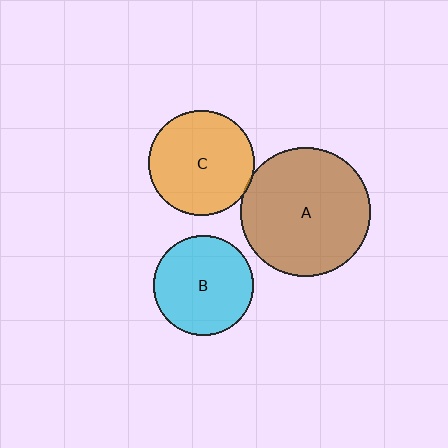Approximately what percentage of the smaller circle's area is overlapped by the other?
Approximately 5%.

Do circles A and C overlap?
Yes.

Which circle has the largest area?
Circle A (brown).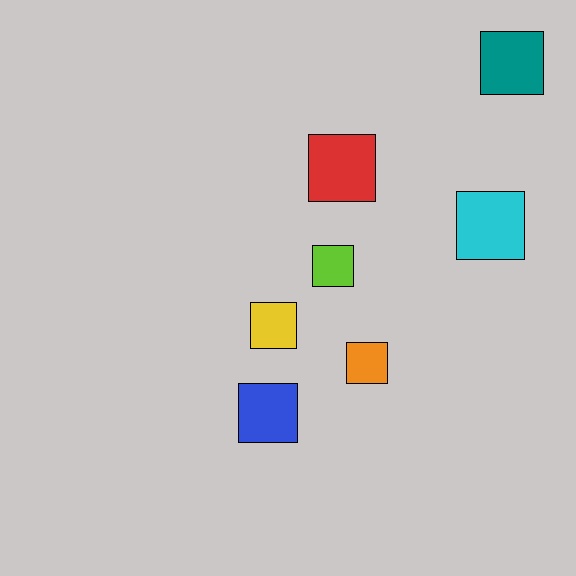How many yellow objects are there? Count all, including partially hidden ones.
There is 1 yellow object.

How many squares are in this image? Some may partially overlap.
There are 7 squares.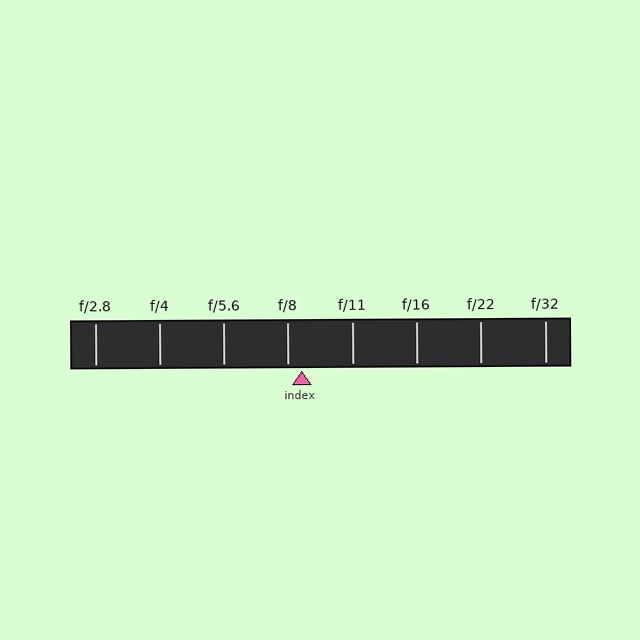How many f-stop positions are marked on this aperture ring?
There are 8 f-stop positions marked.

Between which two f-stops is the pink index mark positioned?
The index mark is between f/8 and f/11.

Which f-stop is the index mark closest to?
The index mark is closest to f/8.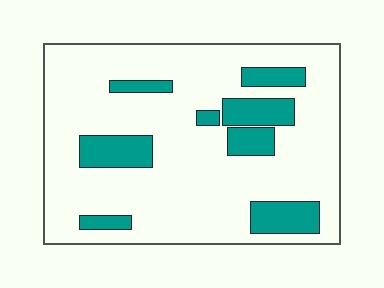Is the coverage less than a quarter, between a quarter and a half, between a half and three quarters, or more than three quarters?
Less than a quarter.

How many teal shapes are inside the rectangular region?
8.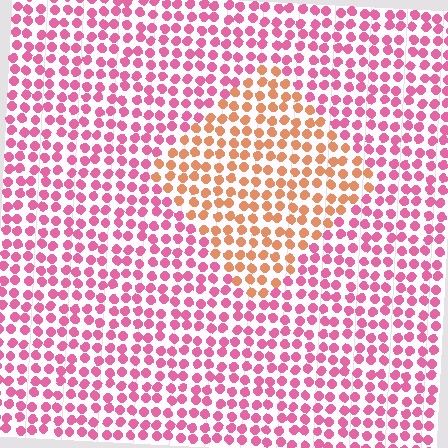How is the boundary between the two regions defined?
The boundary is defined purely by a slight shift in hue (about 49 degrees). Spacing, size, and orientation are identical on both sides.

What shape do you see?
I see a diamond.